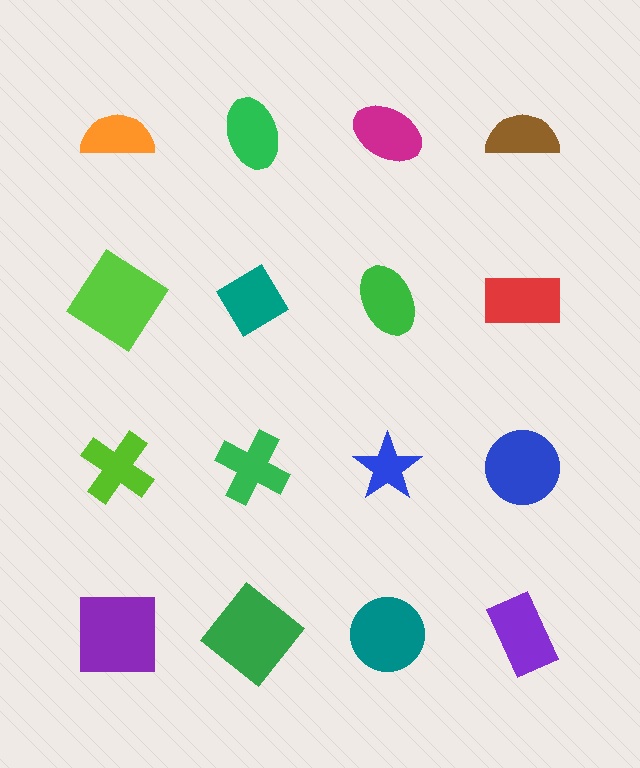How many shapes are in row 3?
4 shapes.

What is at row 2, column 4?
A red rectangle.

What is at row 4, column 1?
A purple square.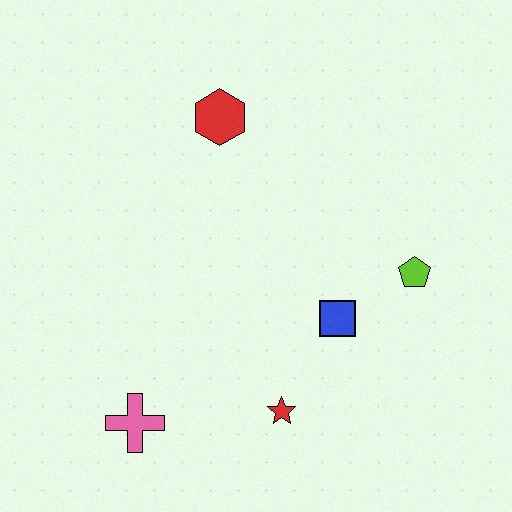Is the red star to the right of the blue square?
No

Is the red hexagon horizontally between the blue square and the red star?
No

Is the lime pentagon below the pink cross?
No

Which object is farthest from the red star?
The red hexagon is farthest from the red star.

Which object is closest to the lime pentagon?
The blue square is closest to the lime pentagon.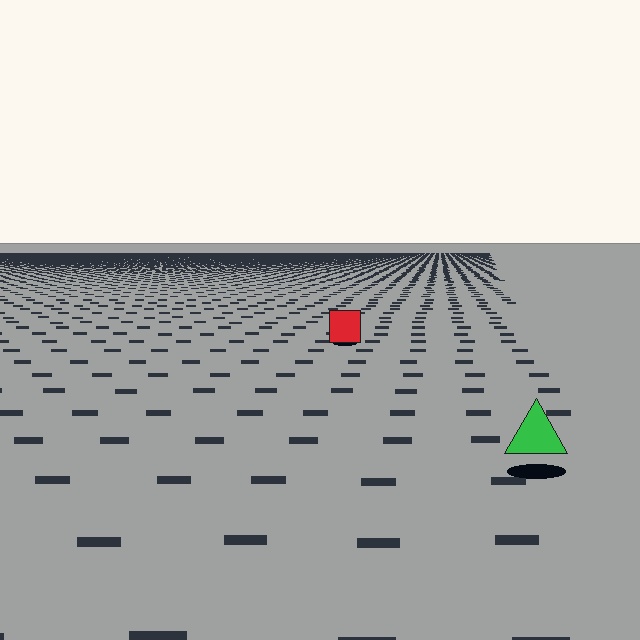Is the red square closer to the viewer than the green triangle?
No. The green triangle is closer — you can tell from the texture gradient: the ground texture is coarser near it.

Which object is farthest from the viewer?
The red square is farthest from the viewer. It appears smaller and the ground texture around it is denser.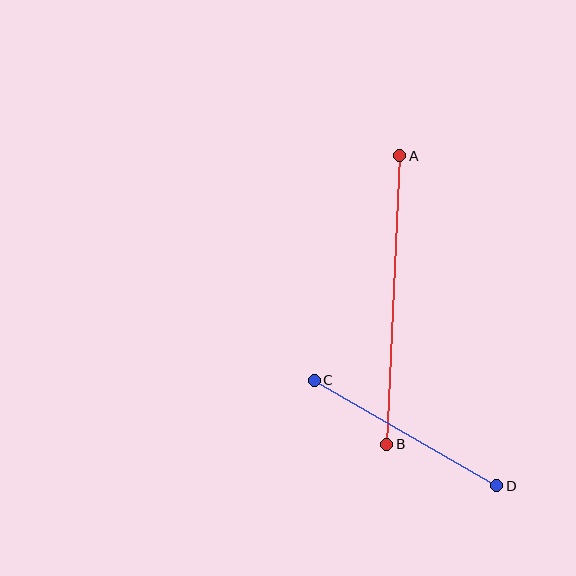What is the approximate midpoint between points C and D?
The midpoint is at approximately (406, 433) pixels.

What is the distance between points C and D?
The distance is approximately 211 pixels.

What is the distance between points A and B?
The distance is approximately 289 pixels.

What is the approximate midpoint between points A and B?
The midpoint is at approximately (393, 300) pixels.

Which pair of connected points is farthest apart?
Points A and B are farthest apart.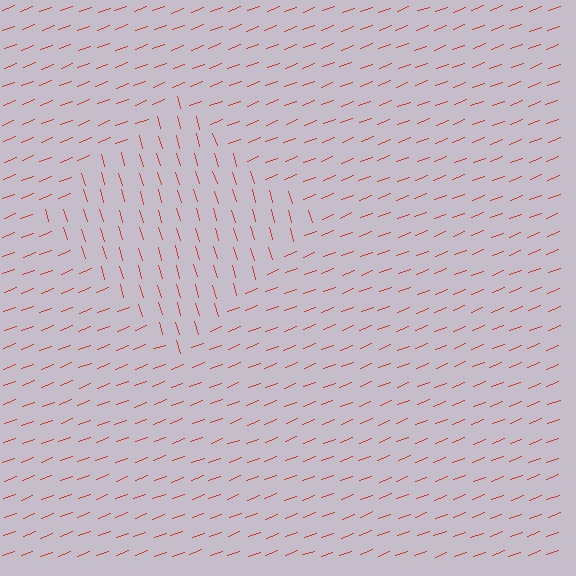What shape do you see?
I see a diamond.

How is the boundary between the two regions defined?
The boundary is defined purely by a change in line orientation (approximately 86 degrees difference). All lines are the same color and thickness.